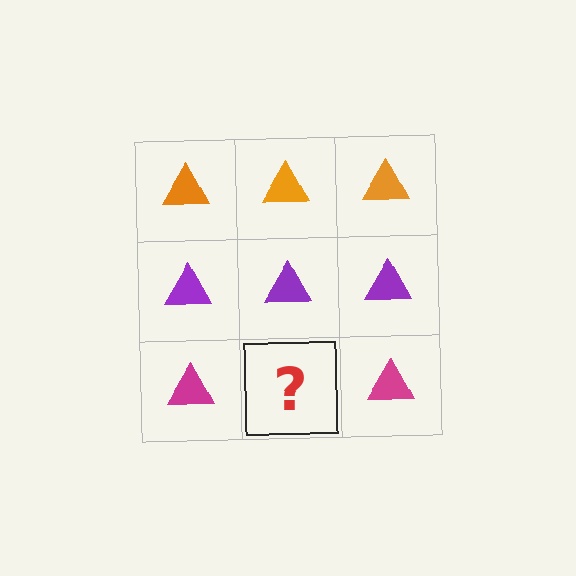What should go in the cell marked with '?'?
The missing cell should contain a magenta triangle.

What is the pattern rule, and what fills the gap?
The rule is that each row has a consistent color. The gap should be filled with a magenta triangle.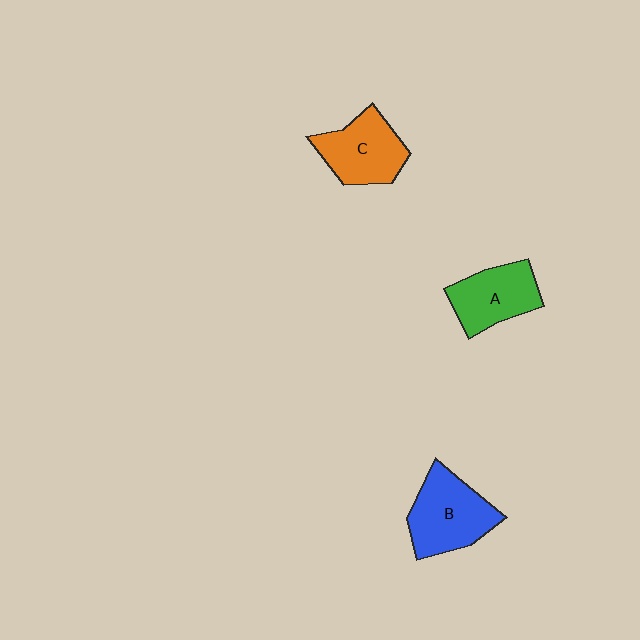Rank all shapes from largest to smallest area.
From largest to smallest: B (blue), C (orange), A (green).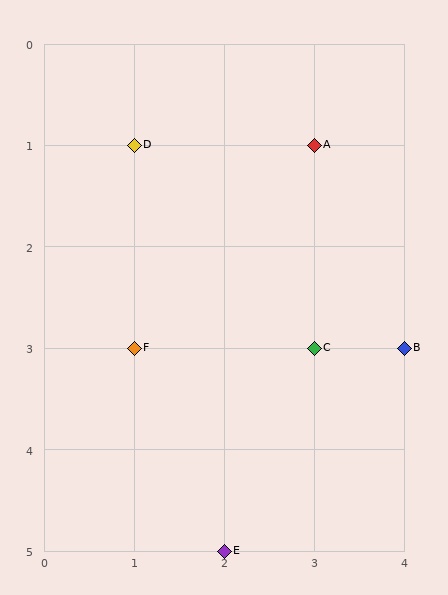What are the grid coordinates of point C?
Point C is at grid coordinates (3, 3).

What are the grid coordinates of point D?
Point D is at grid coordinates (1, 1).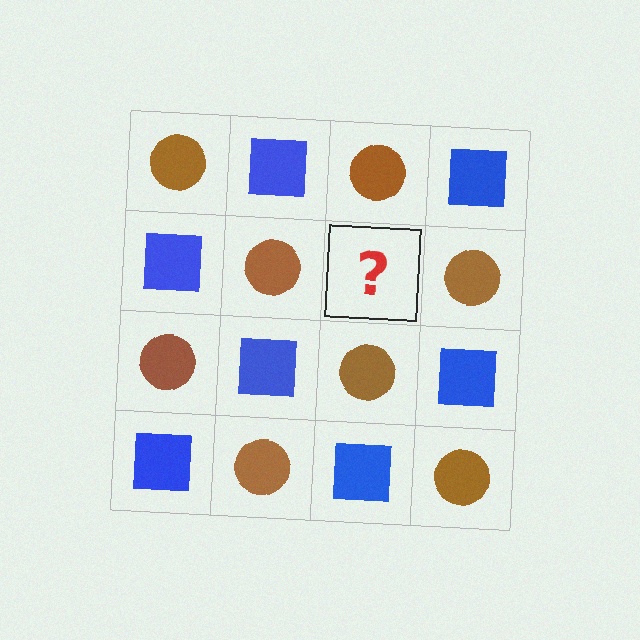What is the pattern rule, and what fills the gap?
The rule is that it alternates brown circle and blue square in a checkerboard pattern. The gap should be filled with a blue square.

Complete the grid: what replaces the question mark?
The question mark should be replaced with a blue square.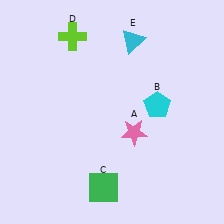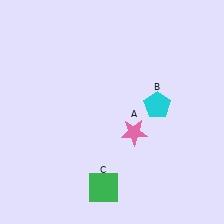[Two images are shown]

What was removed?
The cyan triangle (E), the lime cross (D) were removed in Image 2.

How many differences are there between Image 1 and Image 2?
There are 2 differences between the two images.